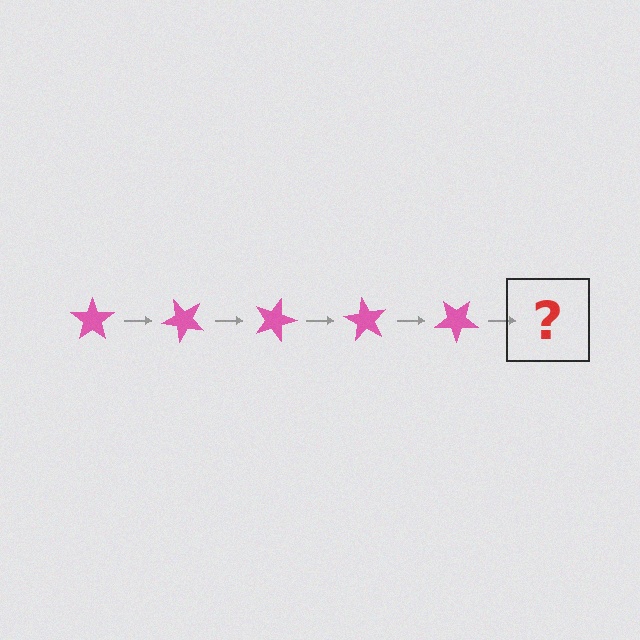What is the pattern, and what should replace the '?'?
The pattern is that the star rotates 45 degrees each step. The '?' should be a pink star rotated 225 degrees.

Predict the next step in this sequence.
The next step is a pink star rotated 225 degrees.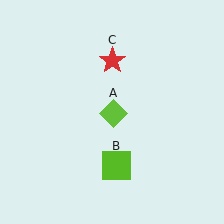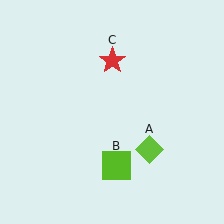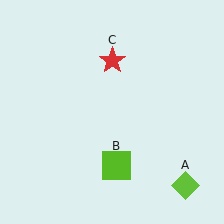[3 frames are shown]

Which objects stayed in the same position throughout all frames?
Lime square (object B) and red star (object C) remained stationary.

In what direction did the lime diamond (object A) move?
The lime diamond (object A) moved down and to the right.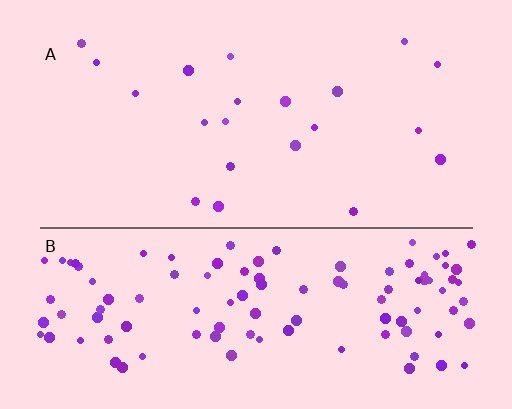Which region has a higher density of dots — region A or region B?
B (the bottom).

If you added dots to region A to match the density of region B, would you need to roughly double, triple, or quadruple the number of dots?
Approximately quadruple.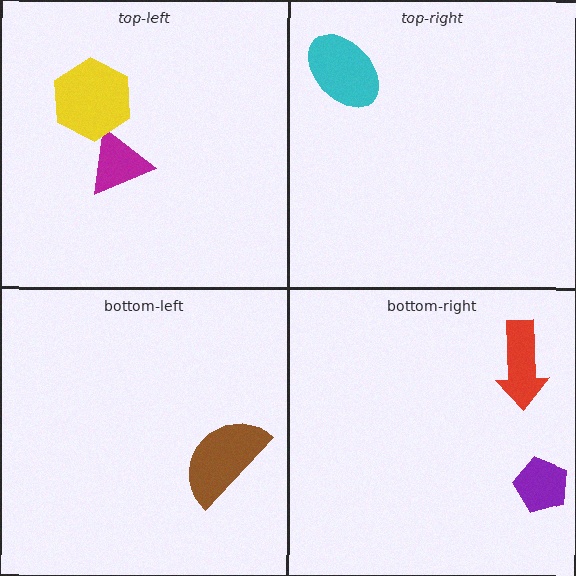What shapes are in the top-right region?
The cyan ellipse.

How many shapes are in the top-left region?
2.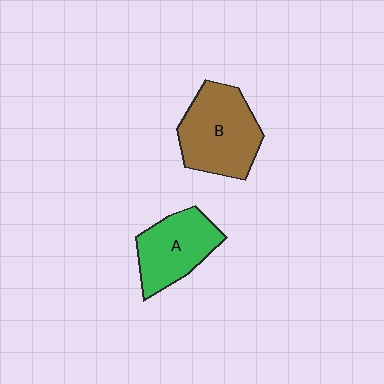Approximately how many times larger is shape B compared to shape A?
Approximately 1.3 times.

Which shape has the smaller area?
Shape A (green).